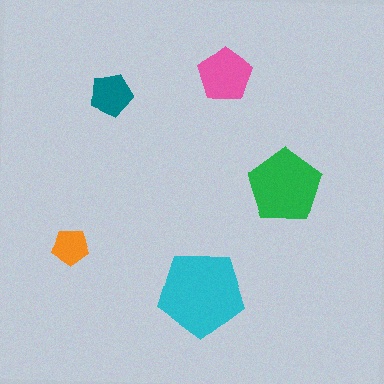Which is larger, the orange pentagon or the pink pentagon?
The pink one.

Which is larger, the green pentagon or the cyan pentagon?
The cyan one.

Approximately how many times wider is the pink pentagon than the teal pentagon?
About 1.5 times wider.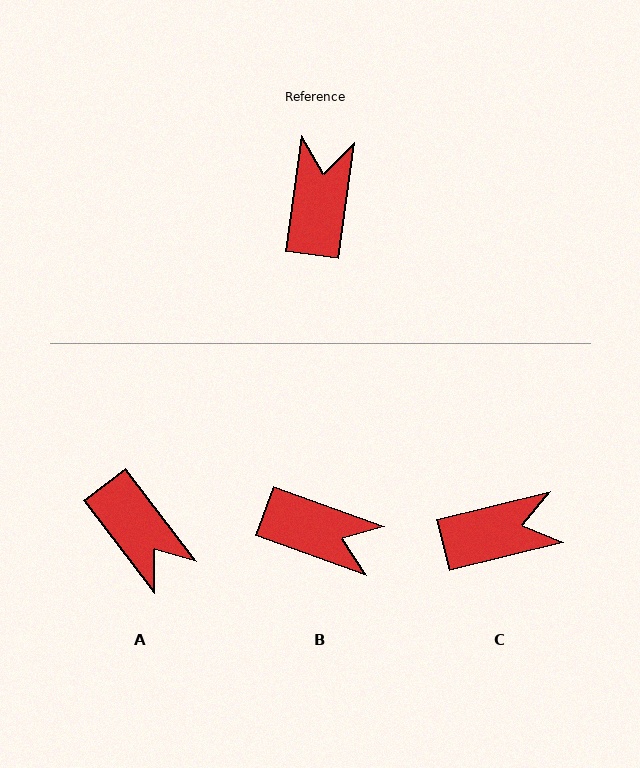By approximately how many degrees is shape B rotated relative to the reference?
Approximately 102 degrees clockwise.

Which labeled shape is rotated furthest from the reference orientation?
A, about 135 degrees away.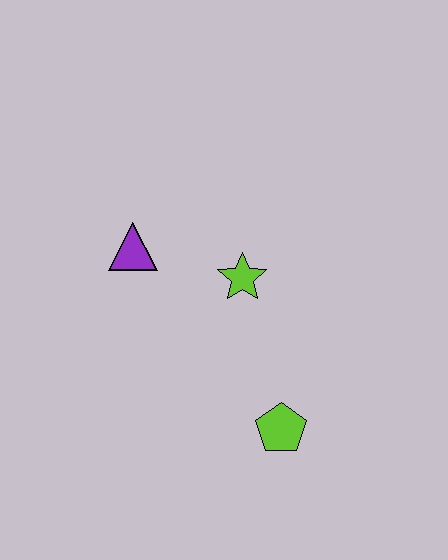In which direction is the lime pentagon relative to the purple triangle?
The lime pentagon is below the purple triangle.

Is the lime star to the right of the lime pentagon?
No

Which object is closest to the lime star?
The purple triangle is closest to the lime star.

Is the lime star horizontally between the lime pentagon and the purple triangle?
Yes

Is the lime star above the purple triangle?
No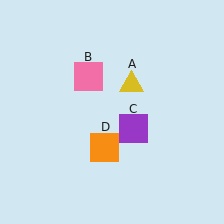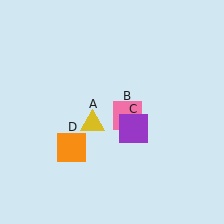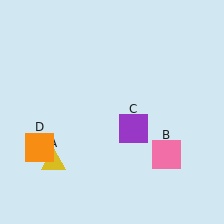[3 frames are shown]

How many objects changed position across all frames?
3 objects changed position: yellow triangle (object A), pink square (object B), orange square (object D).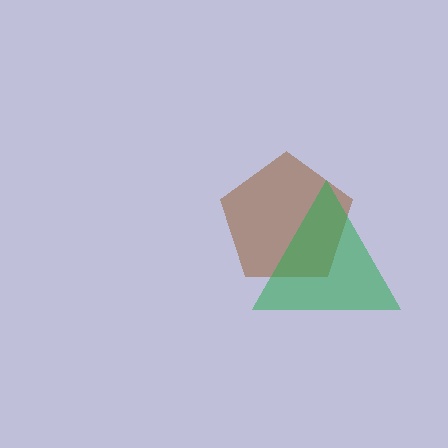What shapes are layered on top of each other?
The layered shapes are: a brown pentagon, a green triangle.